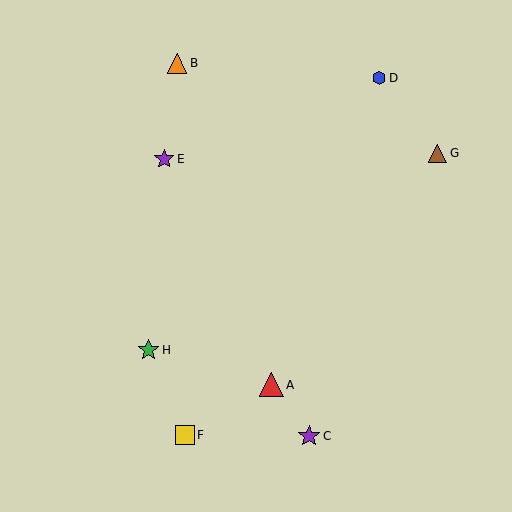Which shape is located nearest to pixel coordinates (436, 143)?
The brown triangle (labeled G) at (438, 153) is nearest to that location.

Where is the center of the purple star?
The center of the purple star is at (164, 159).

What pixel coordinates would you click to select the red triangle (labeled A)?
Click at (271, 385) to select the red triangle A.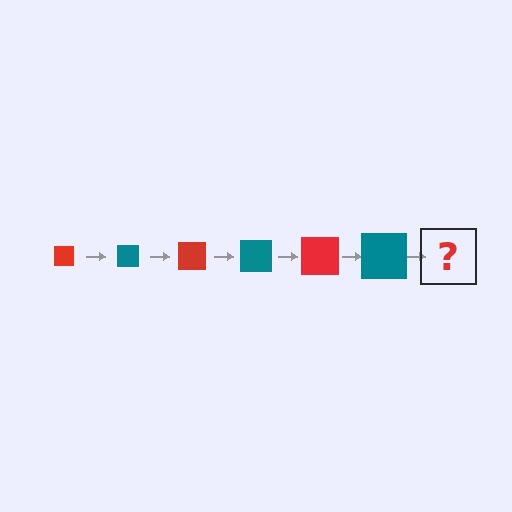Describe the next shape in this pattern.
It should be a red square, larger than the previous one.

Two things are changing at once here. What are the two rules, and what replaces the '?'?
The two rules are that the square grows larger each step and the color cycles through red and teal. The '?' should be a red square, larger than the previous one.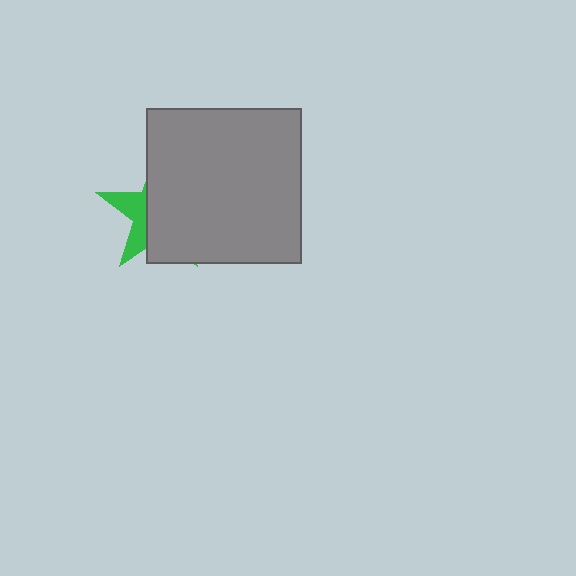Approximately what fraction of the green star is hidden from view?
Roughly 69% of the green star is hidden behind the gray square.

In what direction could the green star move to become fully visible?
The green star could move left. That would shift it out from behind the gray square entirely.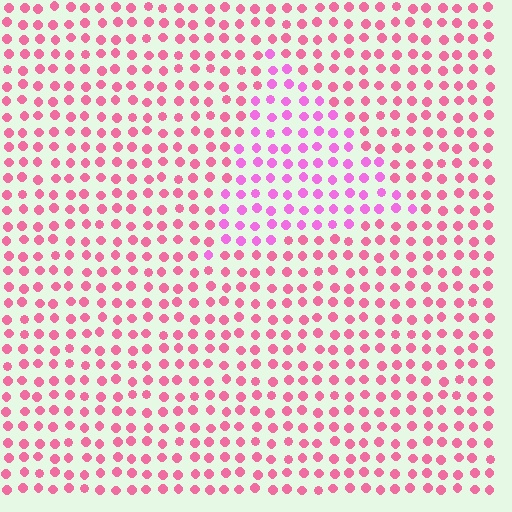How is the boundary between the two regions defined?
The boundary is defined purely by a slight shift in hue (about 30 degrees). Spacing, size, and orientation are identical on both sides.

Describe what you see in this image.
The image is filled with small pink elements in a uniform arrangement. A triangle-shaped region is visible where the elements are tinted to a slightly different hue, forming a subtle color boundary.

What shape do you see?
I see a triangle.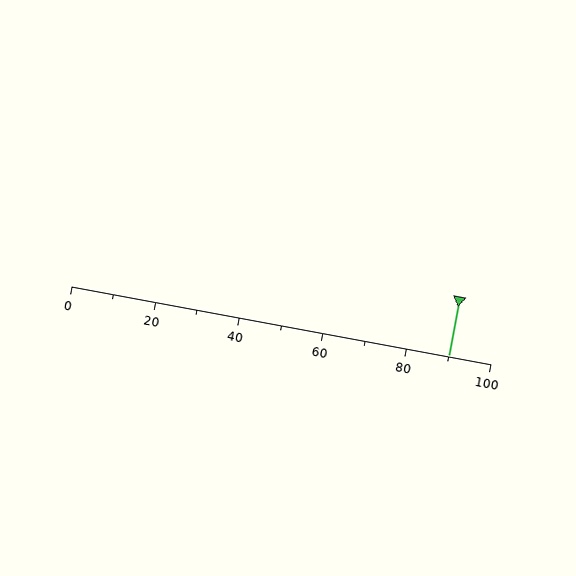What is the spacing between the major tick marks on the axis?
The major ticks are spaced 20 apart.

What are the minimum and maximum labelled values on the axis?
The axis runs from 0 to 100.